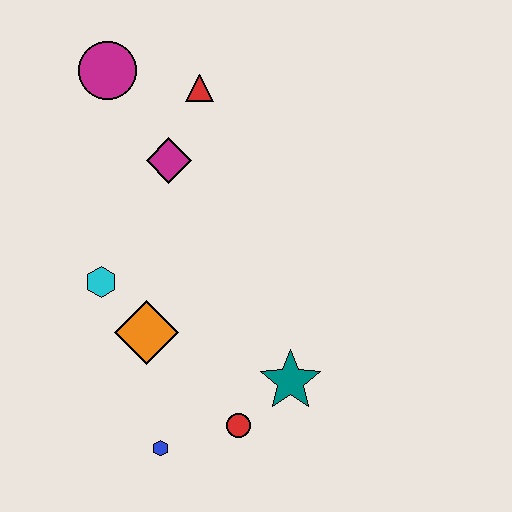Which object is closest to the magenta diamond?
The red triangle is closest to the magenta diamond.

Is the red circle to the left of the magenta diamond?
No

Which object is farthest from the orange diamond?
The magenta circle is farthest from the orange diamond.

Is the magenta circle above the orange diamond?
Yes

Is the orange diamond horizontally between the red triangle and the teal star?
No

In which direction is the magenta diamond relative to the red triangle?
The magenta diamond is below the red triangle.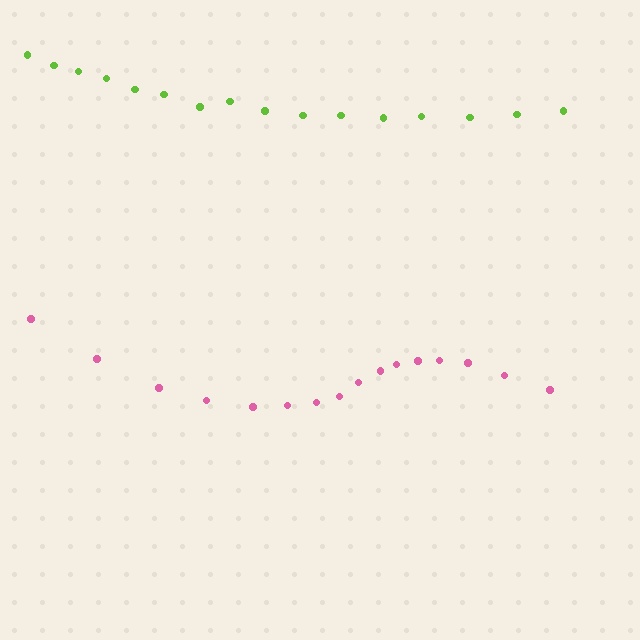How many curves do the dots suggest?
There are 2 distinct paths.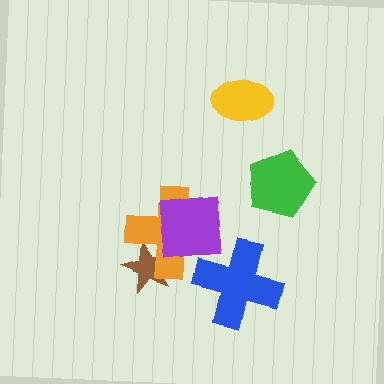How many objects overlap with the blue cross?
0 objects overlap with the blue cross.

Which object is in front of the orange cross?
The purple square is in front of the orange cross.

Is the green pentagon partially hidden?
No, no other shape covers it.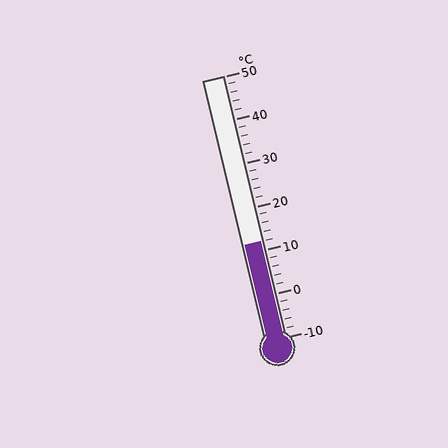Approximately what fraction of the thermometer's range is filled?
The thermometer is filled to approximately 35% of its range.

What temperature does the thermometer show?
The thermometer shows approximately 12°C.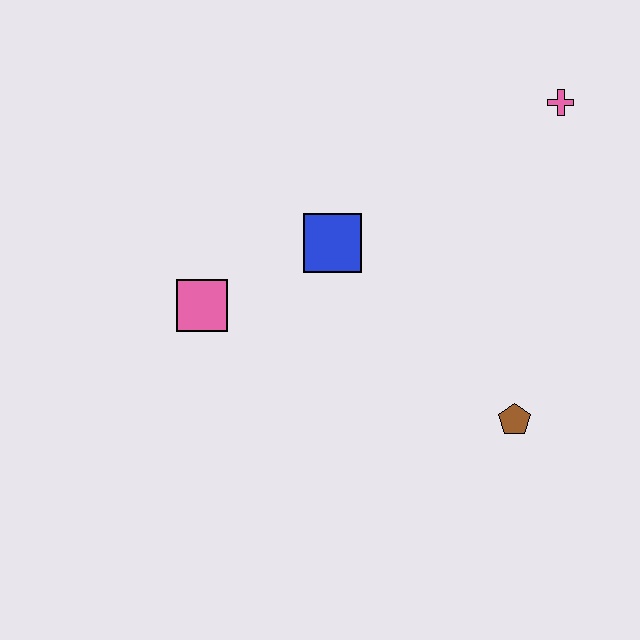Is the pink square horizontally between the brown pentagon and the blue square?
No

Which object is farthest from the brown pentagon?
The pink square is farthest from the brown pentagon.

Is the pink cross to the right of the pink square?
Yes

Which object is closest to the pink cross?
The blue square is closest to the pink cross.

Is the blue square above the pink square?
Yes